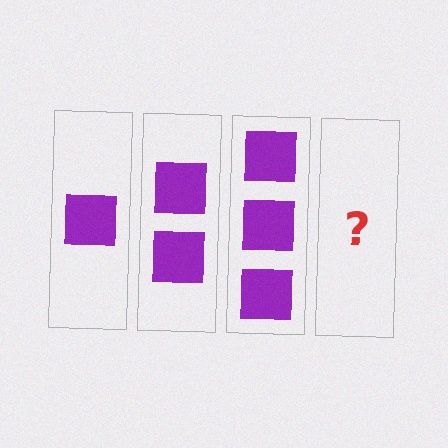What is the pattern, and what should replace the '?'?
The pattern is that each step adds one more square. The '?' should be 4 squares.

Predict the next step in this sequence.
The next step is 4 squares.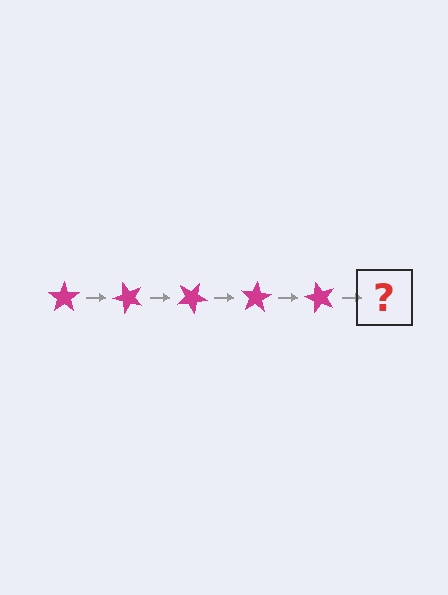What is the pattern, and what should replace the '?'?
The pattern is that the star rotates 50 degrees each step. The '?' should be a magenta star rotated 250 degrees.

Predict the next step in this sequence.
The next step is a magenta star rotated 250 degrees.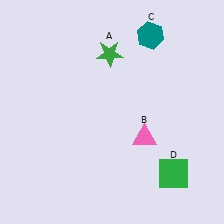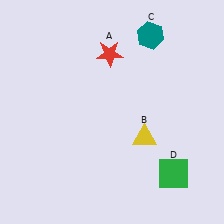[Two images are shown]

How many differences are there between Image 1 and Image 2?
There are 2 differences between the two images.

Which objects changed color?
A changed from green to red. B changed from pink to yellow.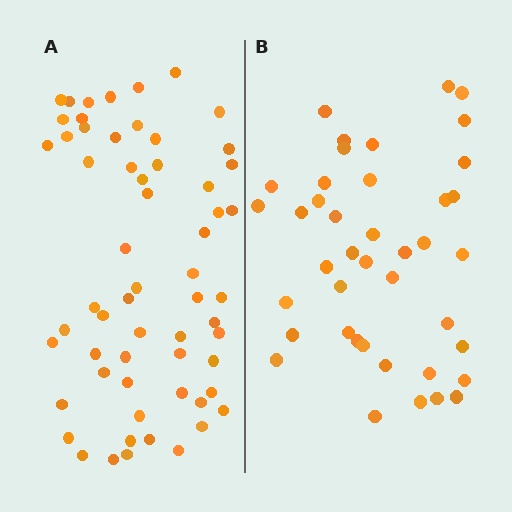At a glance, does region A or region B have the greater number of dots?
Region A (the left region) has more dots.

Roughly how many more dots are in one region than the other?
Region A has approximately 20 more dots than region B.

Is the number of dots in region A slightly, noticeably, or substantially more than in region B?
Region A has substantially more. The ratio is roughly 1.5 to 1.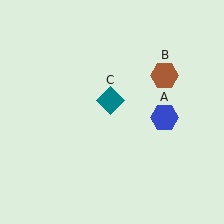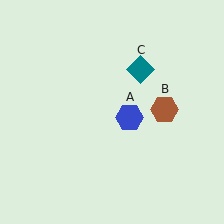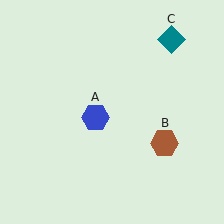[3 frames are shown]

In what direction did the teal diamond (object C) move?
The teal diamond (object C) moved up and to the right.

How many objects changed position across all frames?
3 objects changed position: blue hexagon (object A), brown hexagon (object B), teal diamond (object C).